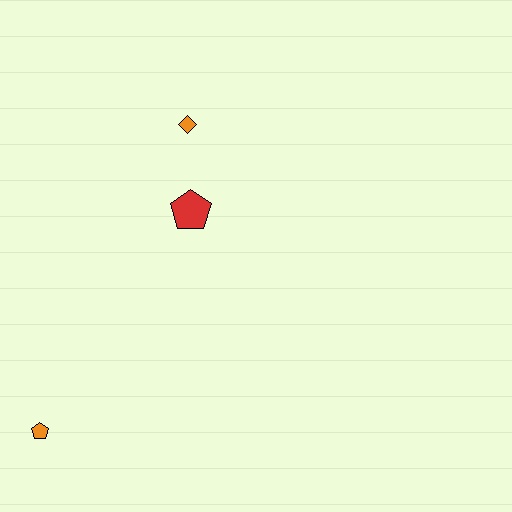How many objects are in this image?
There are 3 objects.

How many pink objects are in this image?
There are no pink objects.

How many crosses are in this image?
There are no crosses.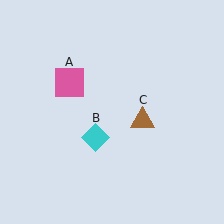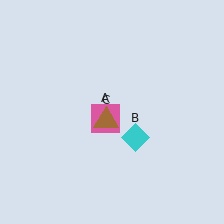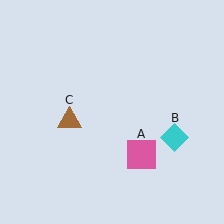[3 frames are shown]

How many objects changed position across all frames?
3 objects changed position: pink square (object A), cyan diamond (object B), brown triangle (object C).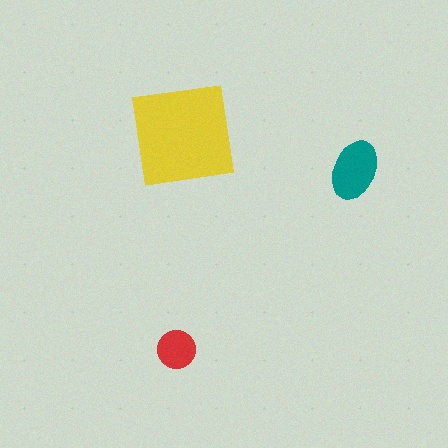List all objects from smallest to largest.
The red circle, the teal ellipse, the yellow square.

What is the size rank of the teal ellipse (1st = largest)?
2nd.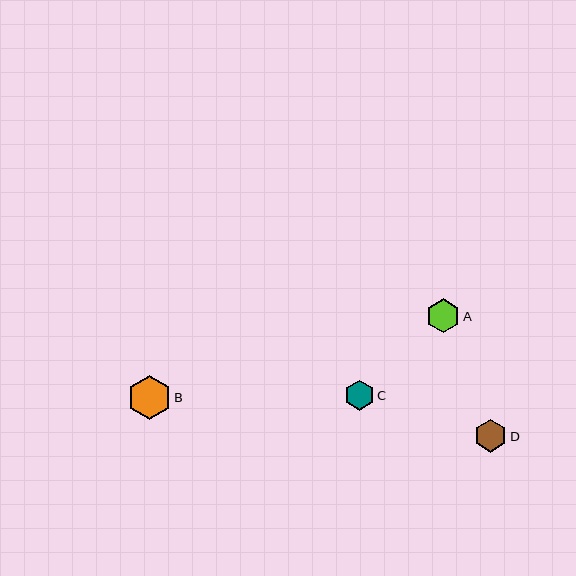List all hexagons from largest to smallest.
From largest to smallest: B, A, D, C.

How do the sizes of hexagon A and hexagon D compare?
Hexagon A and hexagon D are approximately the same size.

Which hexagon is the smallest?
Hexagon C is the smallest with a size of approximately 30 pixels.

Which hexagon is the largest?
Hexagon B is the largest with a size of approximately 44 pixels.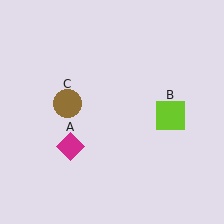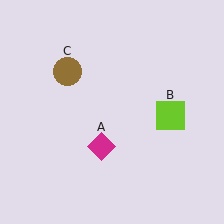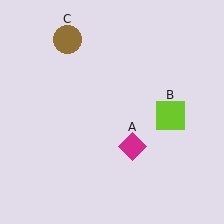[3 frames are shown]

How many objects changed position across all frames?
2 objects changed position: magenta diamond (object A), brown circle (object C).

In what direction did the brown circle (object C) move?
The brown circle (object C) moved up.